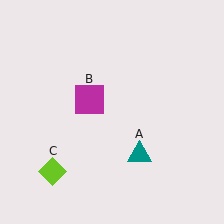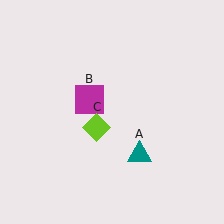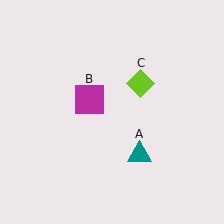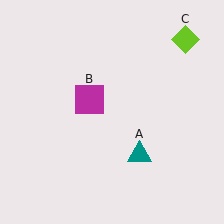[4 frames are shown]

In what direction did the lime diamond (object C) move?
The lime diamond (object C) moved up and to the right.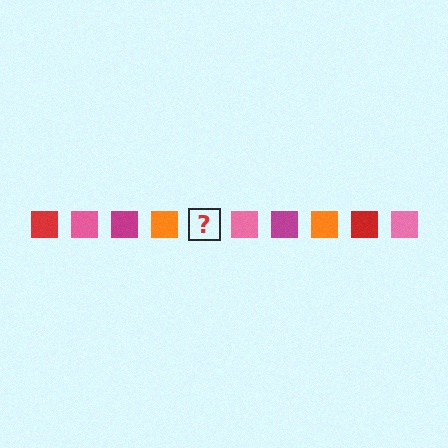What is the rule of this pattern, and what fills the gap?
The rule is that the pattern cycles through red, pink, magenta, orange squares. The gap should be filled with a red square.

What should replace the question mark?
The question mark should be replaced with a red square.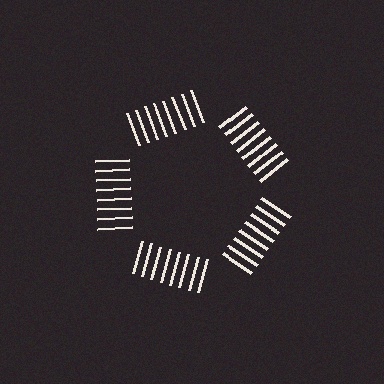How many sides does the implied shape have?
5 sides — the line-ends trace a pentagon.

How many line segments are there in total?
40 — 8 along each of the 5 edges.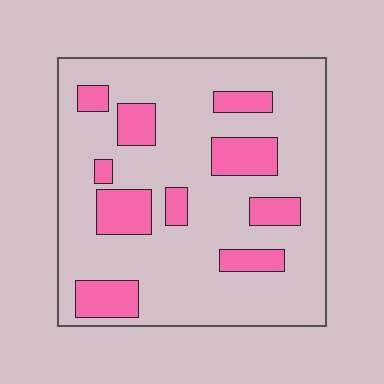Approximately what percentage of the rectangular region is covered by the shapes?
Approximately 20%.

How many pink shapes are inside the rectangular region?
10.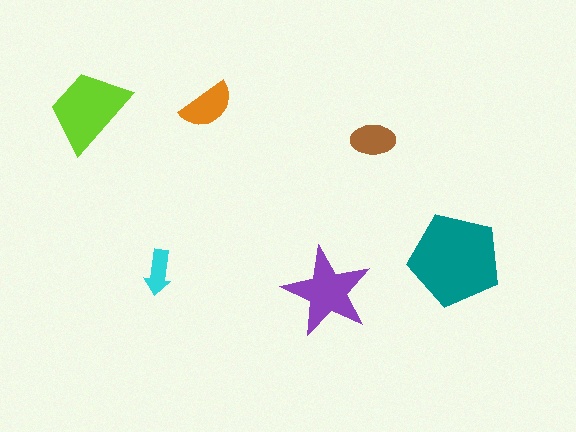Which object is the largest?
The teal pentagon.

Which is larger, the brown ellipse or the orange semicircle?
The orange semicircle.